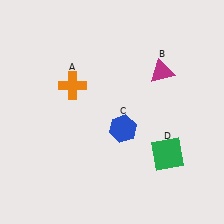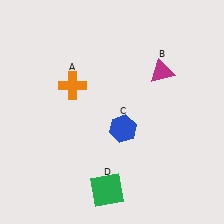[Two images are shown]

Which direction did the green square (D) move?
The green square (D) moved left.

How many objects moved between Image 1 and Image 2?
1 object moved between the two images.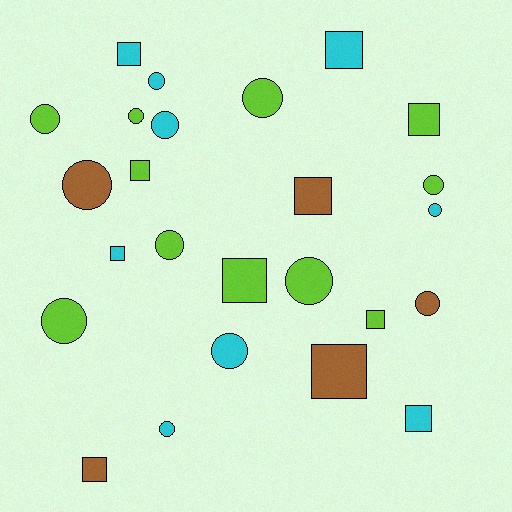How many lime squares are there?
There are 4 lime squares.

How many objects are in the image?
There are 25 objects.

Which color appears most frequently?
Lime, with 11 objects.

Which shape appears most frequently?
Circle, with 14 objects.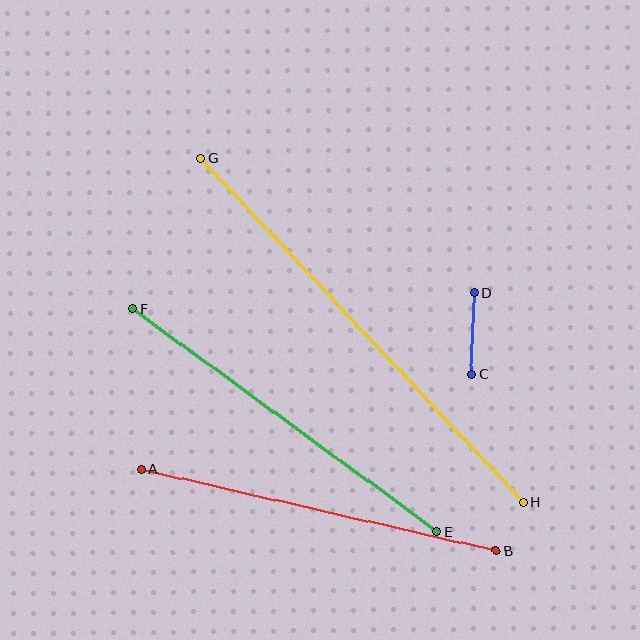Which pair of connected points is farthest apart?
Points G and H are farthest apart.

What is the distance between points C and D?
The distance is approximately 81 pixels.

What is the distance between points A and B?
The distance is approximately 365 pixels.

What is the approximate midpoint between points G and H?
The midpoint is at approximately (362, 330) pixels.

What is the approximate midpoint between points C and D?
The midpoint is at approximately (473, 334) pixels.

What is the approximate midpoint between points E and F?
The midpoint is at approximately (285, 420) pixels.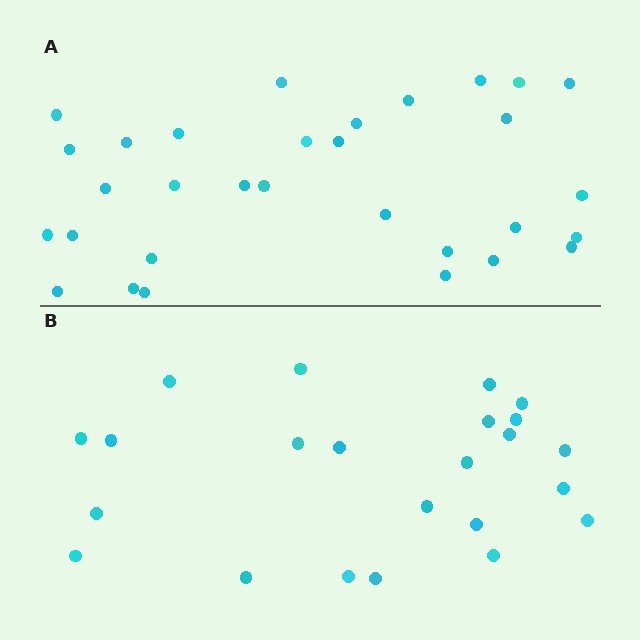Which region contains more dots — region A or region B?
Region A (the top region) has more dots.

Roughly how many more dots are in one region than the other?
Region A has roughly 8 or so more dots than region B.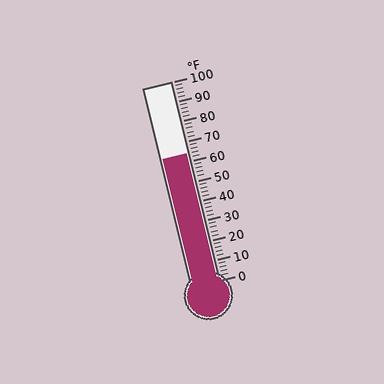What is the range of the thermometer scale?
The thermometer scale ranges from 0°F to 100°F.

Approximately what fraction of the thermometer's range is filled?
The thermometer is filled to approximately 65% of its range.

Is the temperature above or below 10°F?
The temperature is above 10°F.